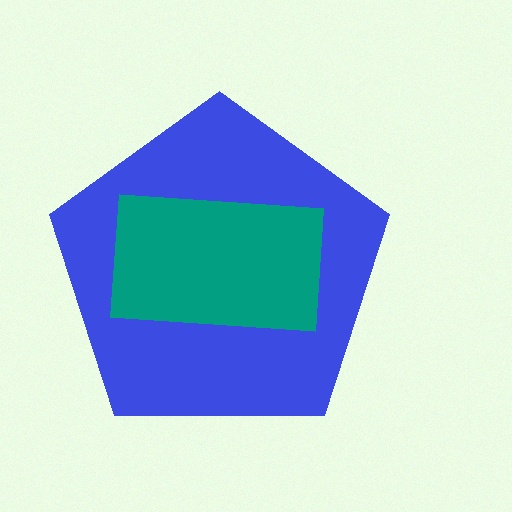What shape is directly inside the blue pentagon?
The teal rectangle.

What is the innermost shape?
The teal rectangle.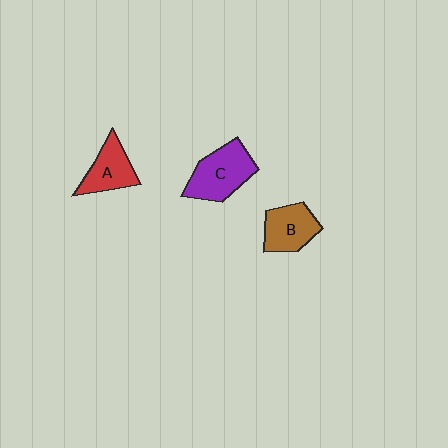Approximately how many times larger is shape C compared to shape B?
Approximately 1.3 times.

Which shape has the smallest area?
Shape A (red).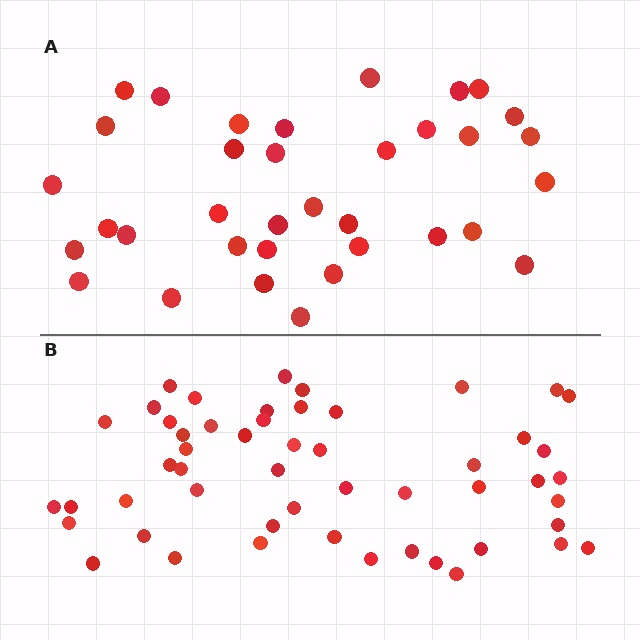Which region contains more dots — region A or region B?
Region B (the bottom region) has more dots.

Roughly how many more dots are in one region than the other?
Region B has approximately 15 more dots than region A.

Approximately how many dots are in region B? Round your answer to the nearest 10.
About 50 dots. (The exact count is 52, which rounds to 50.)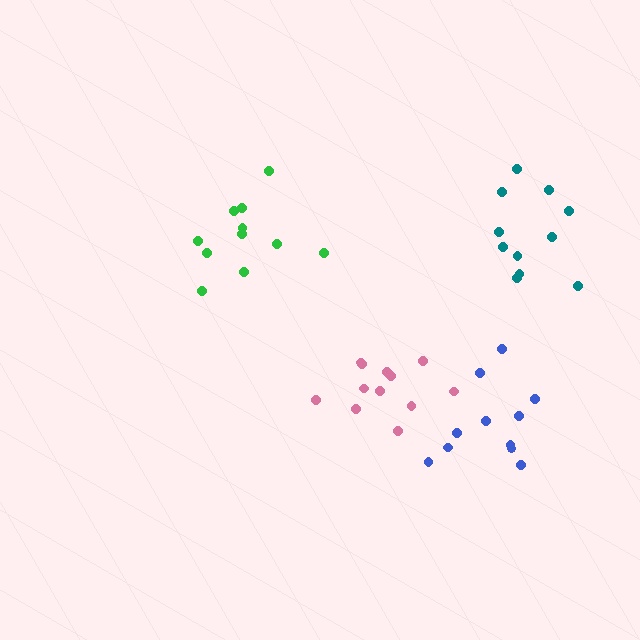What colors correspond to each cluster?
The clusters are colored: teal, green, blue, pink.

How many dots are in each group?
Group 1: 11 dots, Group 2: 12 dots, Group 3: 12 dots, Group 4: 12 dots (47 total).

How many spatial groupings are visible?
There are 4 spatial groupings.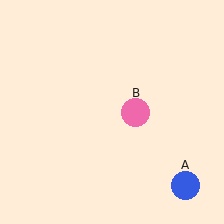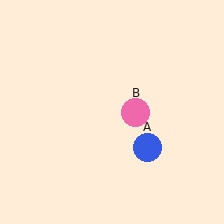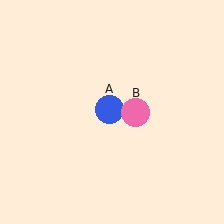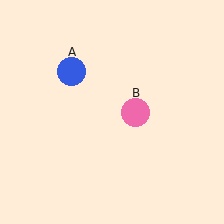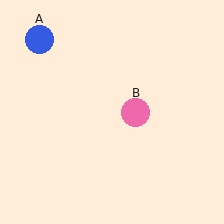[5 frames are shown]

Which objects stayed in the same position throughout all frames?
Pink circle (object B) remained stationary.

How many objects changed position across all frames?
1 object changed position: blue circle (object A).